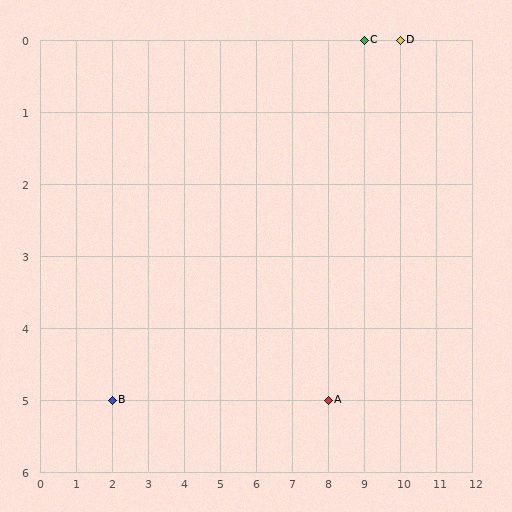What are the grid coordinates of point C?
Point C is at grid coordinates (9, 0).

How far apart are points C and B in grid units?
Points C and B are 7 columns and 5 rows apart (about 8.6 grid units diagonally).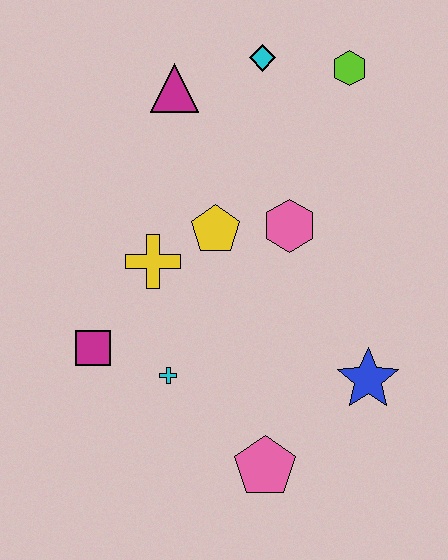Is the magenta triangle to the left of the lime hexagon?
Yes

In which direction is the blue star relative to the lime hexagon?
The blue star is below the lime hexagon.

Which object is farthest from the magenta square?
The lime hexagon is farthest from the magenta square.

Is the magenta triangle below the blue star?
No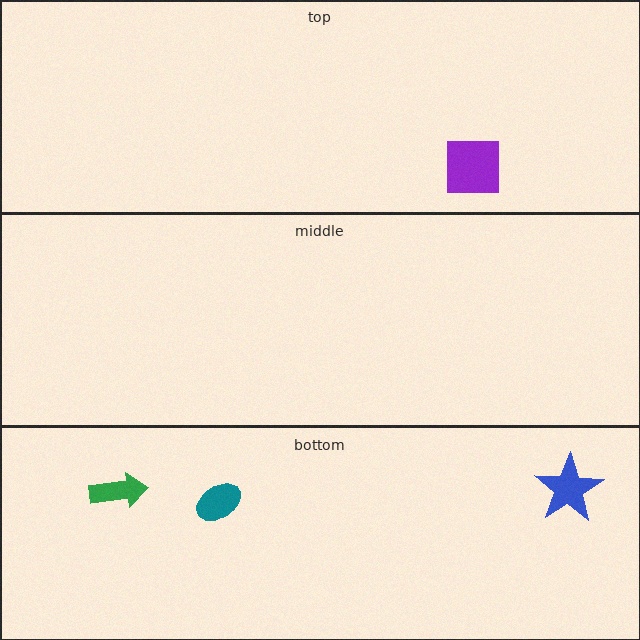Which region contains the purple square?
The top region.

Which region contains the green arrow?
The bottom region.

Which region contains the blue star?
The bottom region.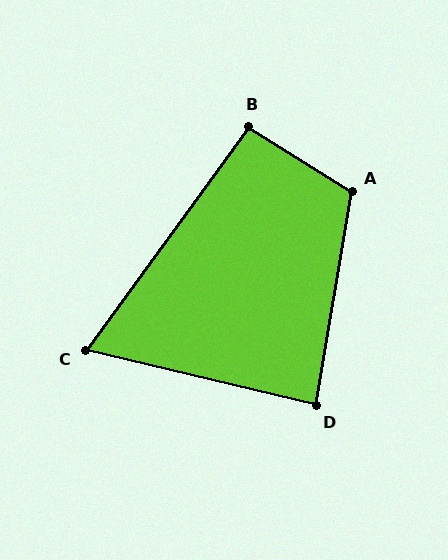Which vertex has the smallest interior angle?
C, at approximately 67 degrees.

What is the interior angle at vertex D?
Approximately 86 degrees (approximately right).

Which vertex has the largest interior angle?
A, at approximately 113 degrees.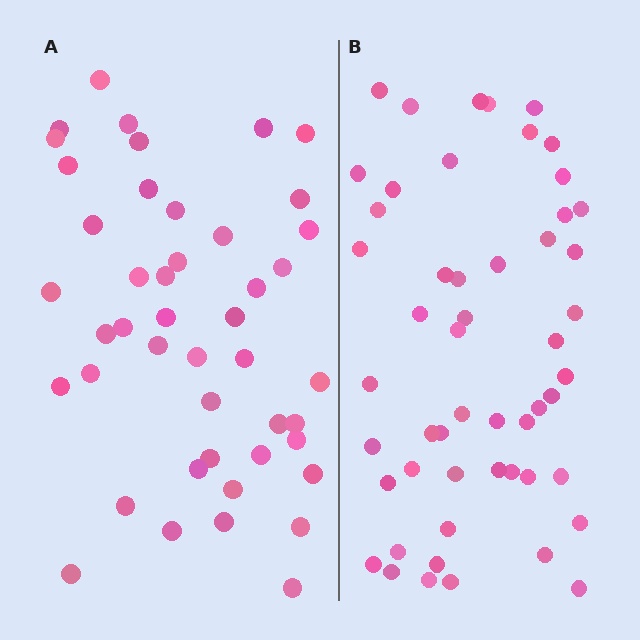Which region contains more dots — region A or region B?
Region B (the right region) has more dots.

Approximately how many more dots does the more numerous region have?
Region B has roughly 8 or so more dots than region A.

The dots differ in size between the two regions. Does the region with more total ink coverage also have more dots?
No. Region A has more total ink coverage because its dots are larger, but region B actually contains more individual dots. Total area can be misleading — the number of items is what matters here.